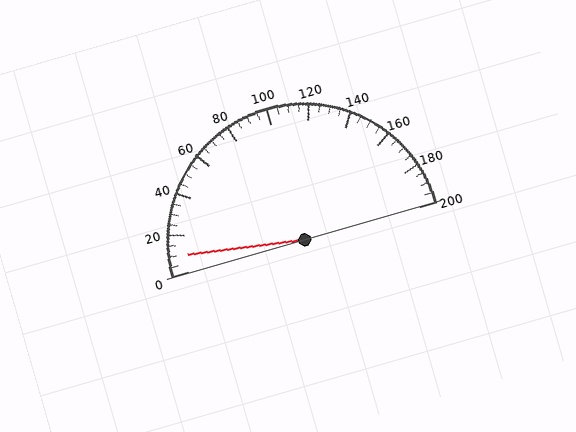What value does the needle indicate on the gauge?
The needle indicates approximately 10.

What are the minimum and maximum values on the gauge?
The gauge ranges from 0 to 200.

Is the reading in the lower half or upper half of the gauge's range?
The reading is in the lower half of the range (0 to 200).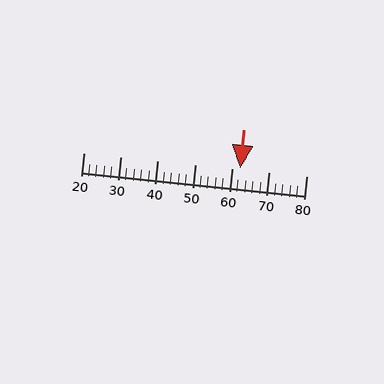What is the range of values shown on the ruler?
The ruler shows values from 20 to 80.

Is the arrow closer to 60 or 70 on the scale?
The arrow is closer to 60.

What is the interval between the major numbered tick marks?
The major tick marks are spaced 10 units apart.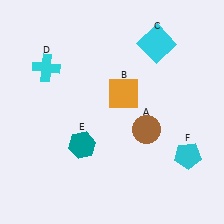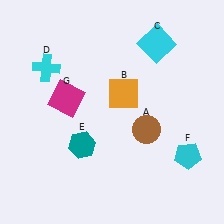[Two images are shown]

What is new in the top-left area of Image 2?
A magenta square (G) was added in the top-left area of Image 2.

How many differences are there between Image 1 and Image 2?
There is 1 difference between the two images.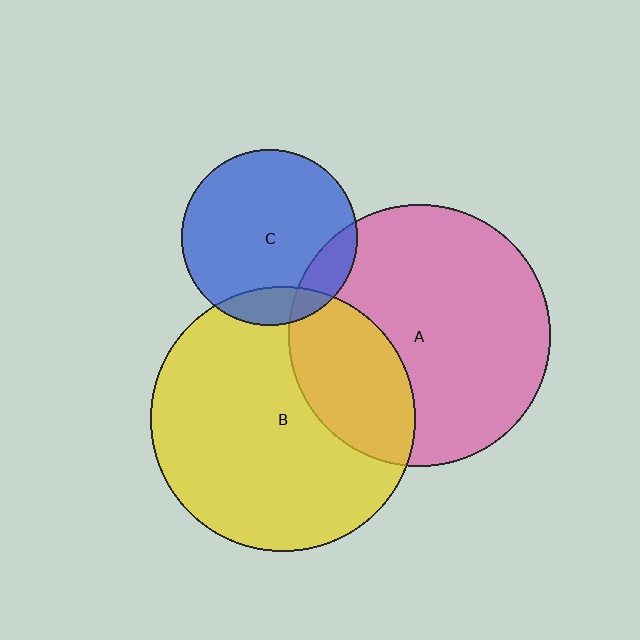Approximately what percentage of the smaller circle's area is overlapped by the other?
Approximately 15%.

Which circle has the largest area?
Circle B (yellow).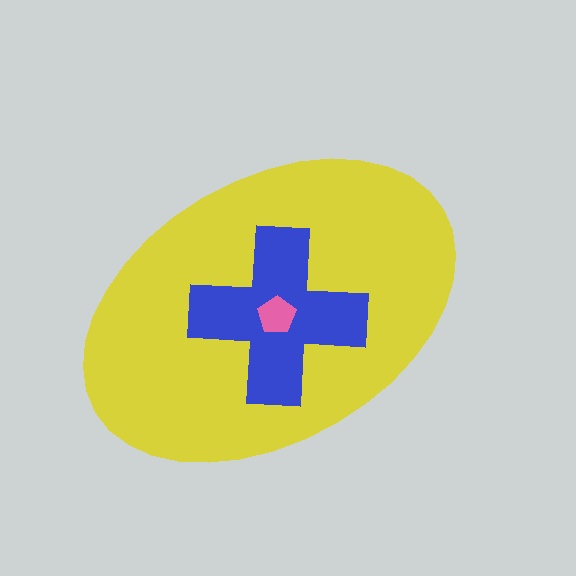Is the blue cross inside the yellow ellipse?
Yes.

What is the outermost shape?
The yellow ellipse.